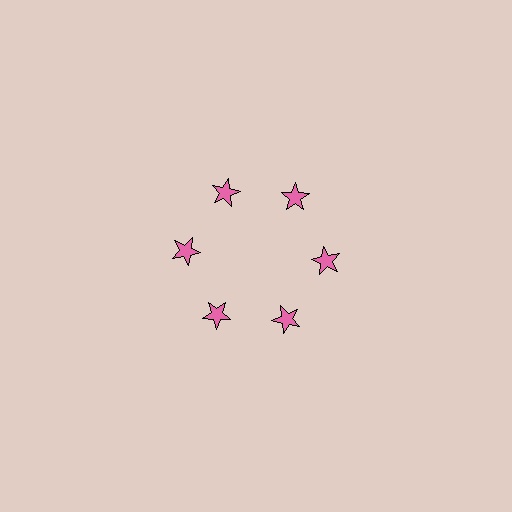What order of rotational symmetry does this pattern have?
This pattern has 6-fold rotational symmetry.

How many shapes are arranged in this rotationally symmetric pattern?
There are 6 shapes, arranged in 6 groups of 1.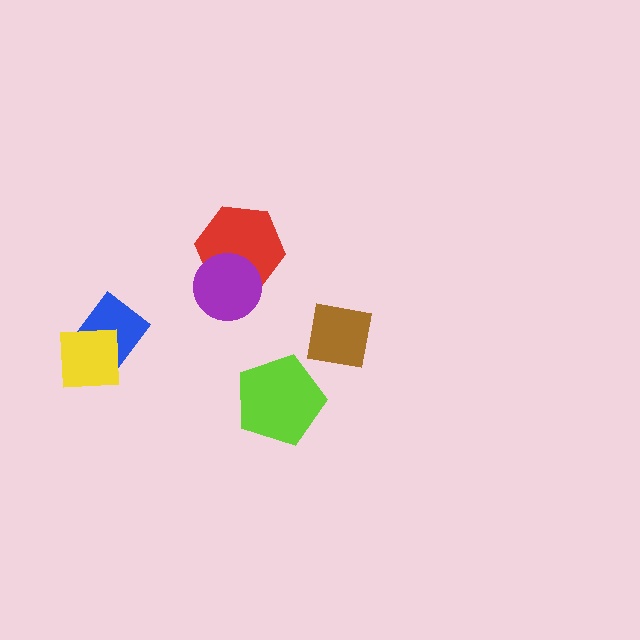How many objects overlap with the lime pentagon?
0 objects overlap with the lime pentagon.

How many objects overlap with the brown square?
0 objects overlap with the brown square.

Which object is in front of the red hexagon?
The purple circle is in front of the red hexagon.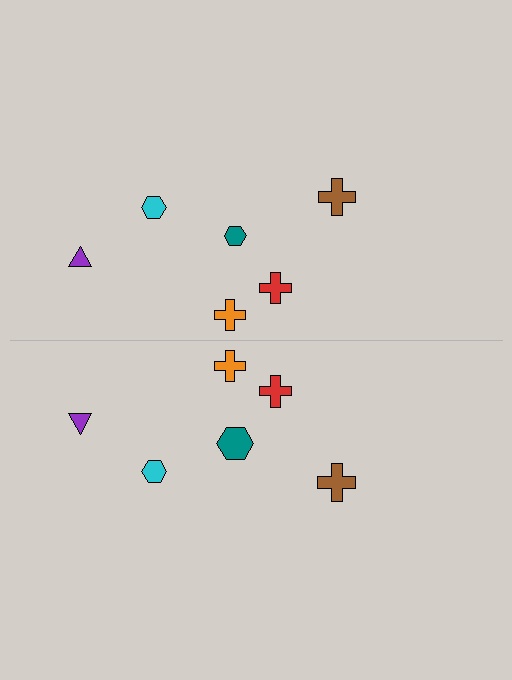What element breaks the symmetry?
The teal hexagon on the bottom side has a different size than its mirror counterpart.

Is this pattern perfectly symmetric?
No, the pattern is not perfectly symmetric. The teal hexagon on the bottom side has a different size than its mirror counterpart.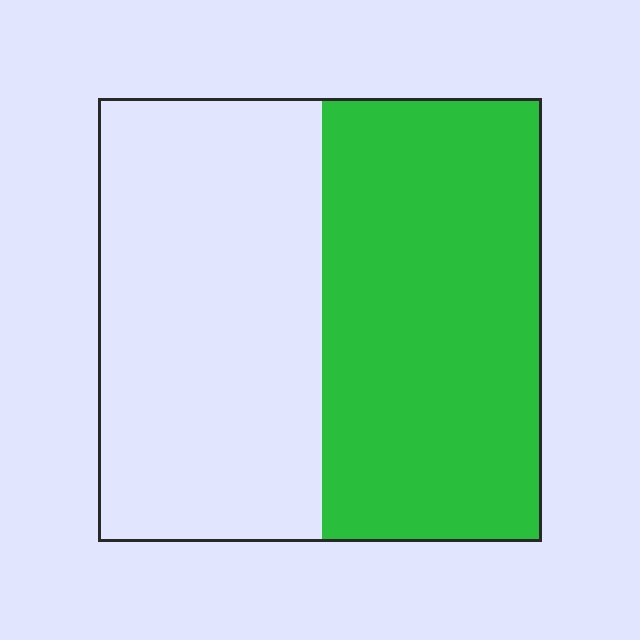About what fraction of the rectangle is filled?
About one half (1/2).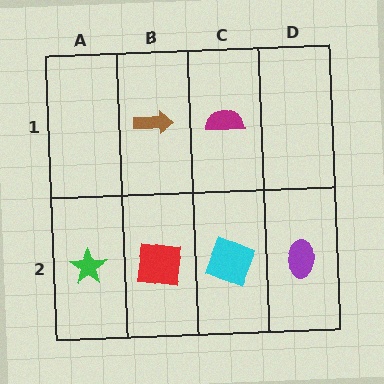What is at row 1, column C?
A magenta semicircle.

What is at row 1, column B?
A brown arrow.